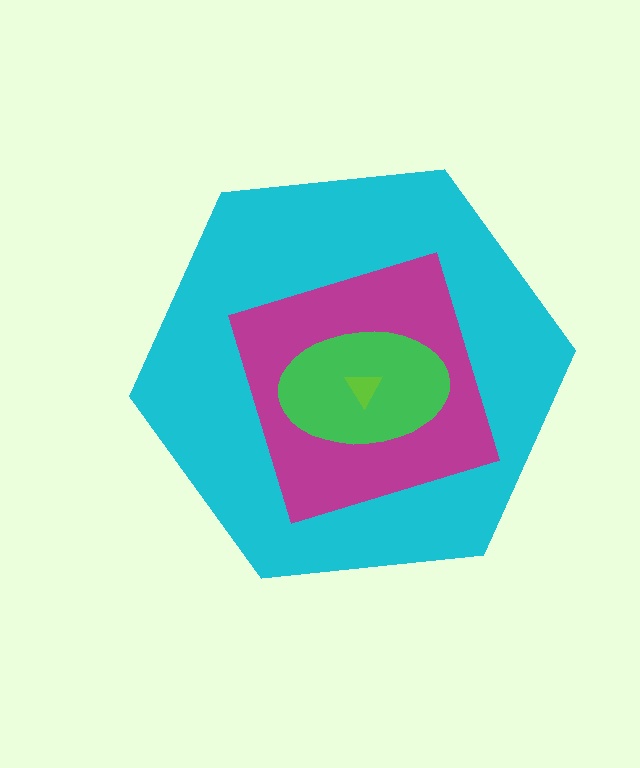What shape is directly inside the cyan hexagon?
The magenta square.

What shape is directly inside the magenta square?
The green ellipse.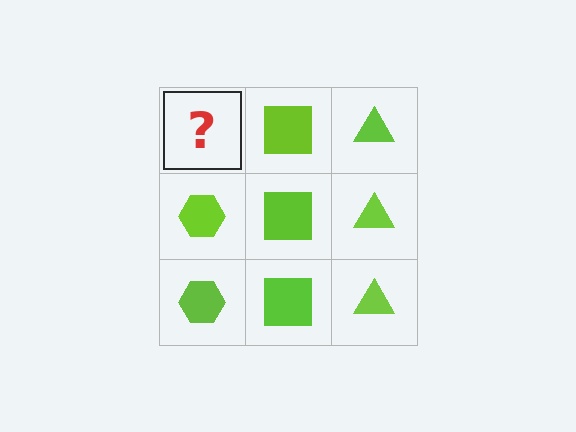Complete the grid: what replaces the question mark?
The question mark should be replaced with a lime hexagon.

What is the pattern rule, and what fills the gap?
The rule is that each column has a consistent shape. The gap should be filled with a lime hexagon.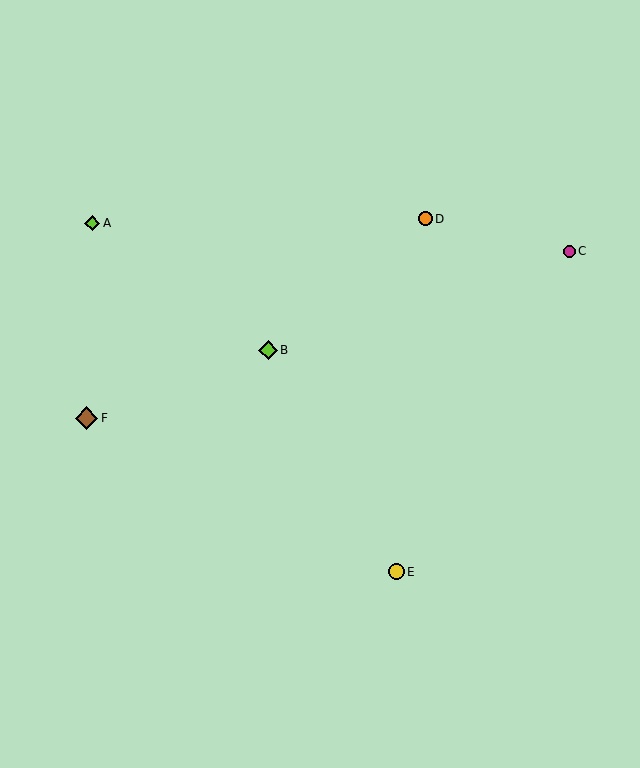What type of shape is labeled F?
Shape F is a brown diamond.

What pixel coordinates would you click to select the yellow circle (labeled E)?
Click at (397, 572) to select the yellow circle E.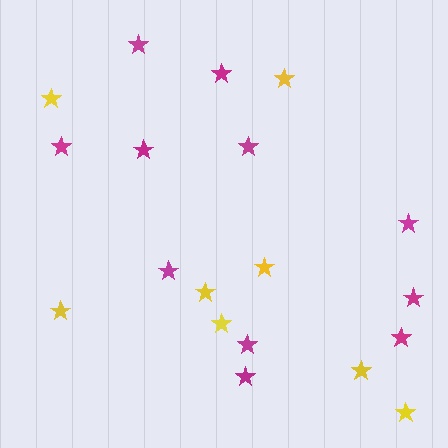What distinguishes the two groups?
There are 2 groups: one group of magenta stars (11) and one group of yellow stars (8).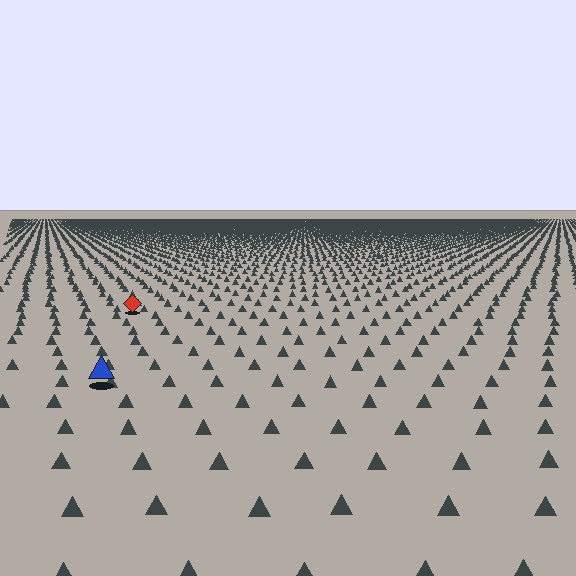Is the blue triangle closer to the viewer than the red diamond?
Yes. The blue triangle is closer — you can tell from the texture gradient: the ground texture is coarser near it.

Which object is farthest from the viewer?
The red diamond is farthest from the viewer. It appears smaller and the ground texture around it is denser.